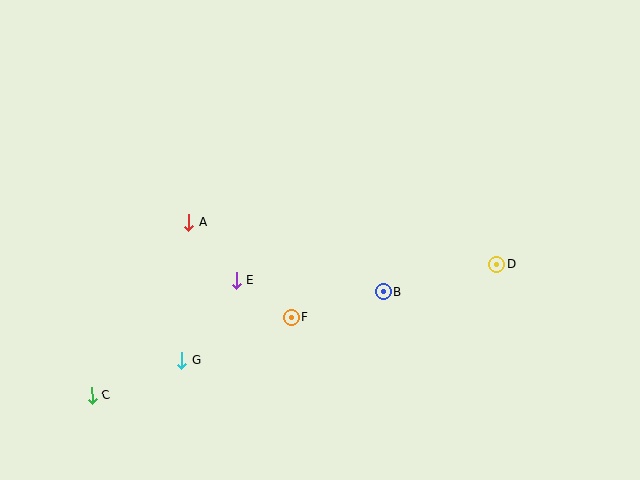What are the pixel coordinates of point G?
Point G is at (182, 361).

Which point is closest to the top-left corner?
Point A is closest to the top-left corner.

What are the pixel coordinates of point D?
Point D is at (497, 265).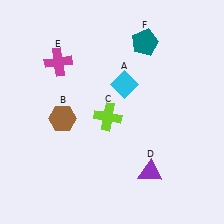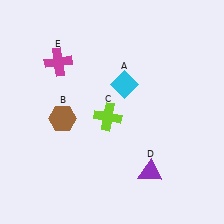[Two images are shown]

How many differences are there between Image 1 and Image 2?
There is 1 difference between the two images.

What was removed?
The teal pentagon (F) was removed in Image 2.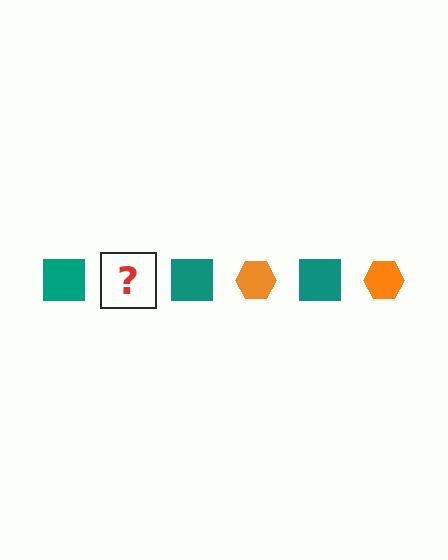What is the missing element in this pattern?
The missing element is an orange hexagon.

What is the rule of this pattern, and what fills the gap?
The rule is that the pattern alternates between teal square and orange hexagon. The gap should be filled with an orange hexagon.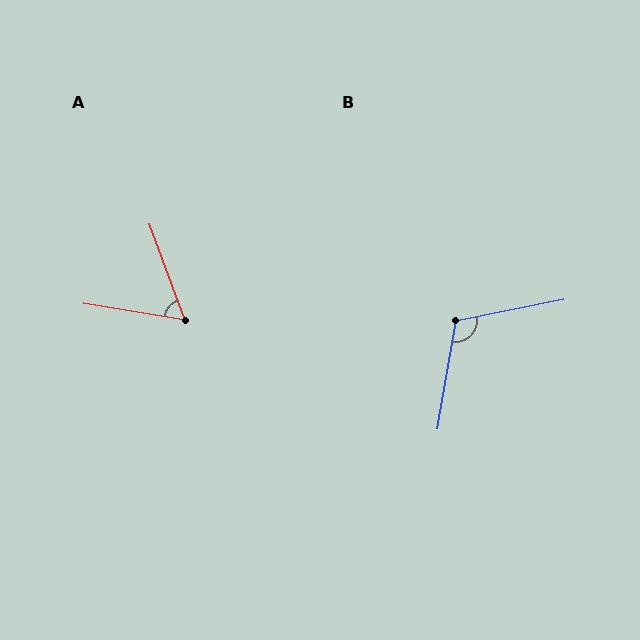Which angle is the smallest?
A, at approximately 61 degrees.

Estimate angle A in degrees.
Approximately 61 degrees.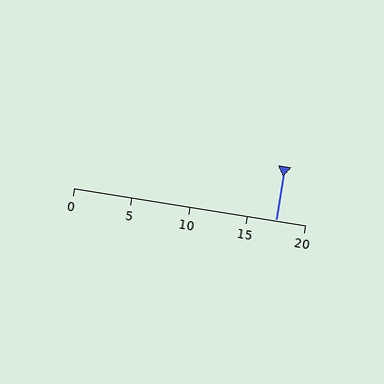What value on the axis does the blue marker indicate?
The marker indicates approximately 17.5.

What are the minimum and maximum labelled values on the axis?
The axis runs from 0 to 20.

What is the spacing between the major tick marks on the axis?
The major ticks are spaced 5 apart.